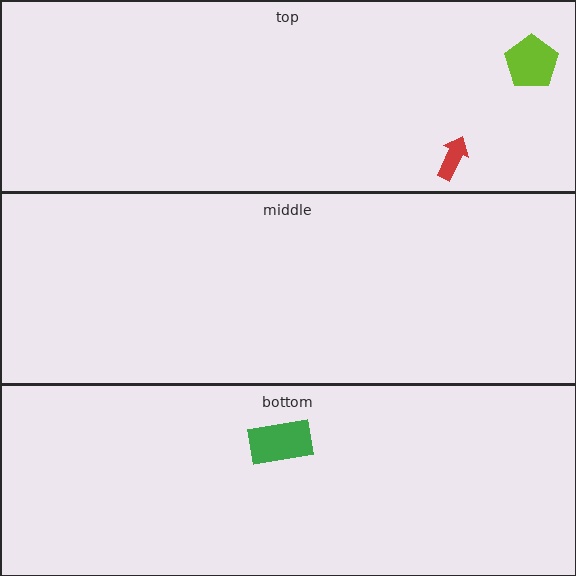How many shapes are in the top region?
2.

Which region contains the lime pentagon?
The top region.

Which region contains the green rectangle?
The bottom region.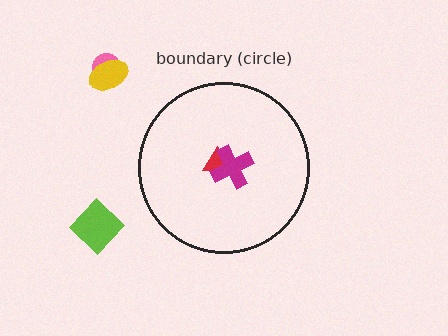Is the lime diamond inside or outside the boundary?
Outside.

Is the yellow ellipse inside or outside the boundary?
Outside.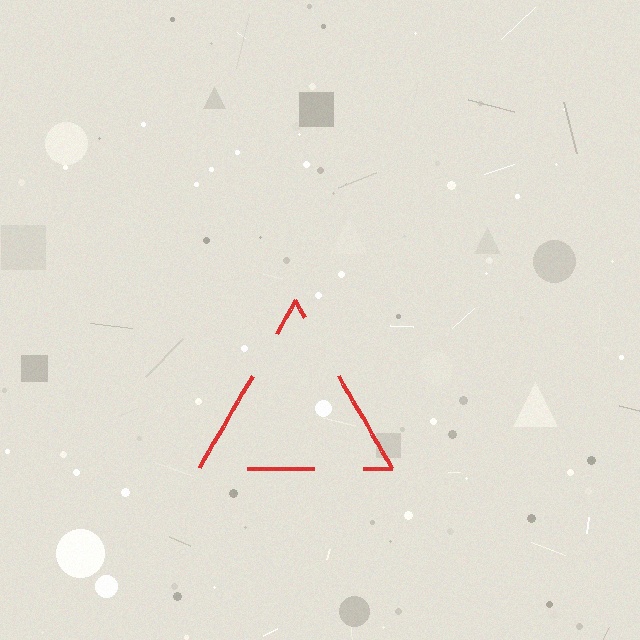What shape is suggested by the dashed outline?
The dashed outline suggests a triangle.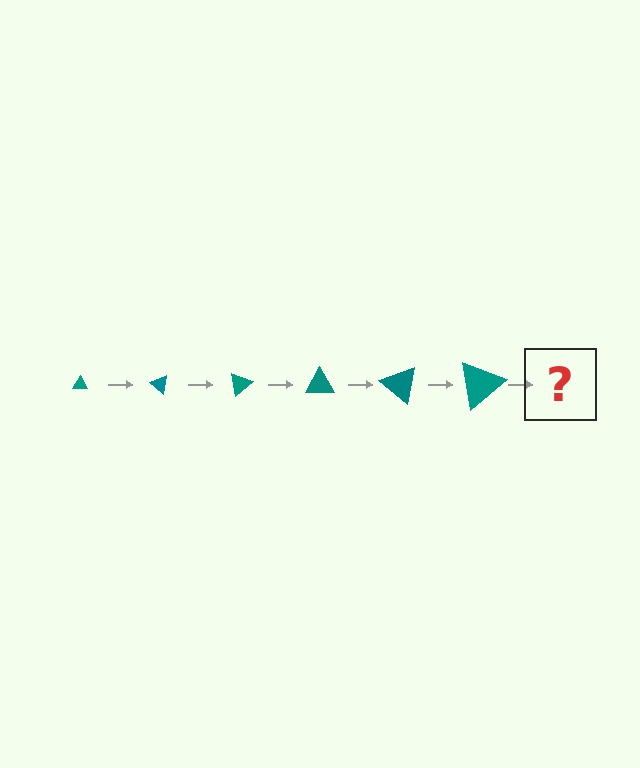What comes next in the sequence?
The next element should be a triangle, larger than the previous one and rotated 240 degrees from the start.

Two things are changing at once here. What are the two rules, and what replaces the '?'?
The two rules are that the triangle grows larger each step and it rotates 40 degrees each step. The '?' should be a triangle, larger than the previous one and rotated 240 degrees from the start.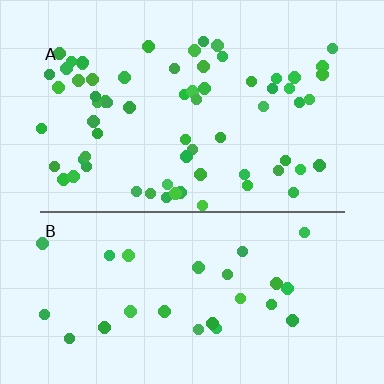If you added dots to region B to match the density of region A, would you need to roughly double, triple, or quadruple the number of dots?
Approximately double.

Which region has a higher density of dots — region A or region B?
A (the top).